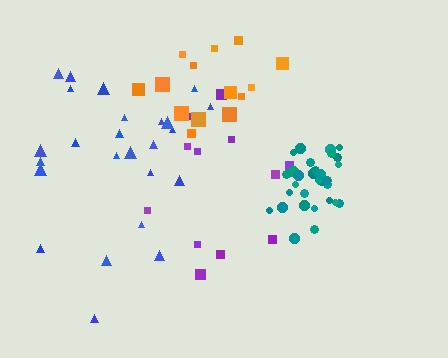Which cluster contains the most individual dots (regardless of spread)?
Teal (30).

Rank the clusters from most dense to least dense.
teal, orange, blue, purple.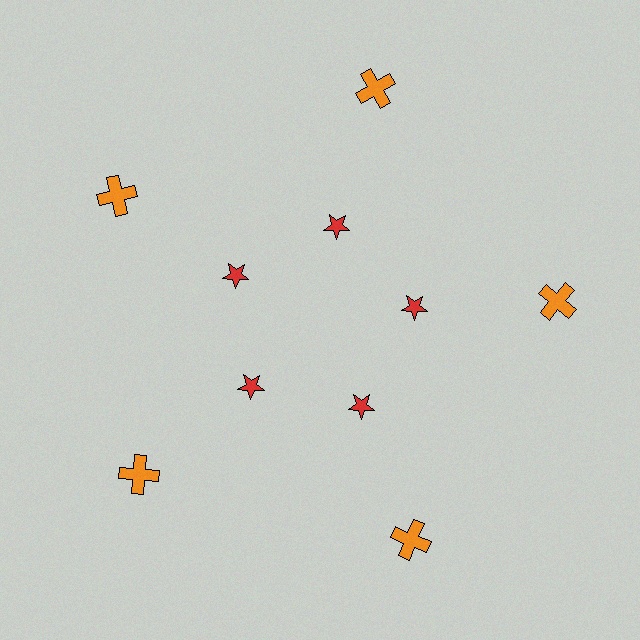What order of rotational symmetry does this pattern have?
This pattern has 5-fold rotational symmetry.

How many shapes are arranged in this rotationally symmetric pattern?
There are 10 shapes, arranged in 5 groups of 2.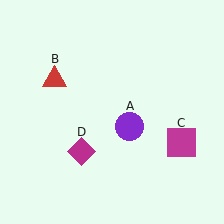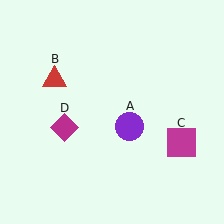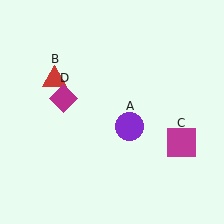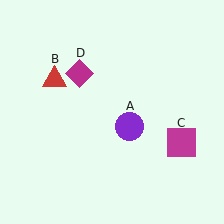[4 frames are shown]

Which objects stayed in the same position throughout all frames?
Purple circle (object A) and red triangle (object B) and magenta square (object C) remained stationary.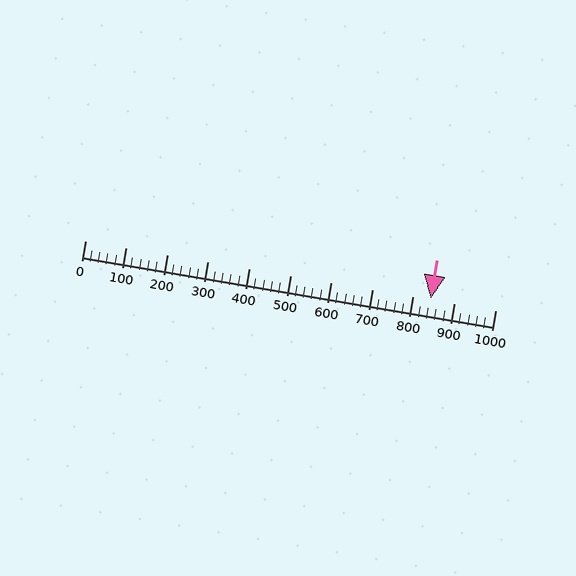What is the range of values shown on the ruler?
The ruler shows values from 0 to 1000.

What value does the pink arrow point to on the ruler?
The pink arrow points to approximately 842.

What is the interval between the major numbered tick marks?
The major tick marks are spaced 100 units apart.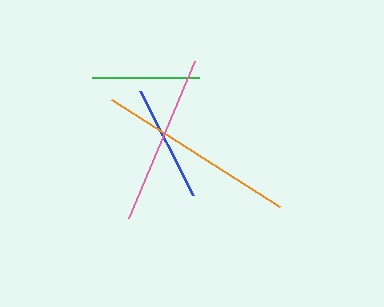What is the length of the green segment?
The green segment is approximately 106 pixels long.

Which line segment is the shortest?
The green line is the shortest at approximately 106 pixels.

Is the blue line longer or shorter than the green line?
The blue line is longer than the green line.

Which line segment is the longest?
The orange line is the longest at approximately 200 pixels.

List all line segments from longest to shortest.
From longest to shortest: orange, pink, blue, green.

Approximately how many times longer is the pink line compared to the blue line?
The pink line is approximately 1.5 times the length of the blue line.